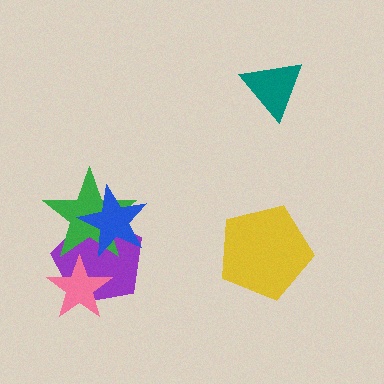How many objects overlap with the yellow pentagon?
0 objects overlap with the yellow pentagon.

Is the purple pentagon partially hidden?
Yes, it is partially covered by another shape.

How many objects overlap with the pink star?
2 objects overlap with the pink star.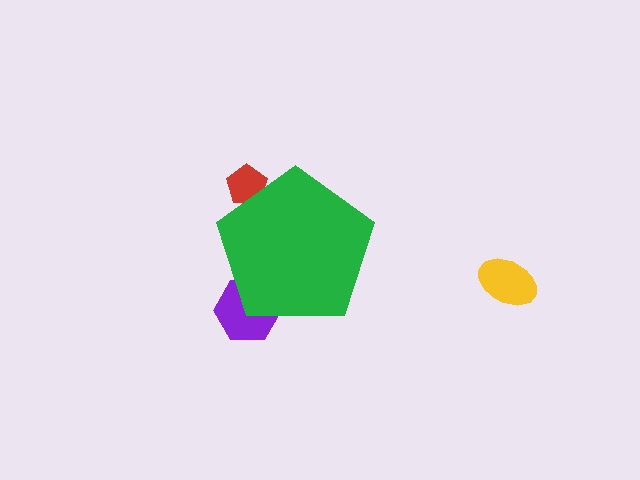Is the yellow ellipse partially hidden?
No, the yellow ellipse is fully visible.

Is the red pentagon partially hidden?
Yes, the red pentagon is partially hidden behind the green pentagon.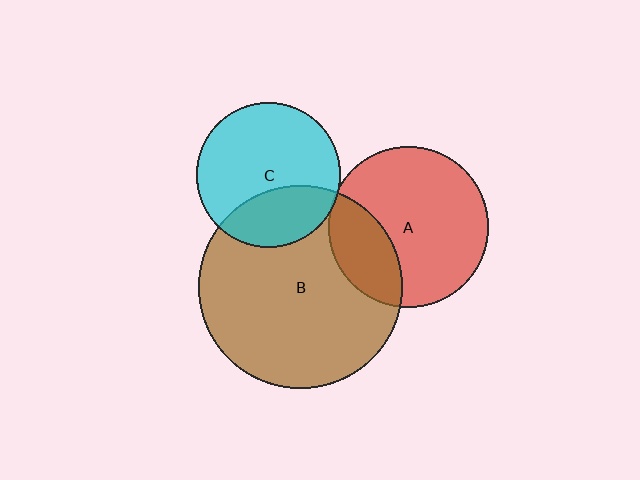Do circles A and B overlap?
Yes.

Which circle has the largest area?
Circle B (brown).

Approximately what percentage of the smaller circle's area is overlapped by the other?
Approximately 25%.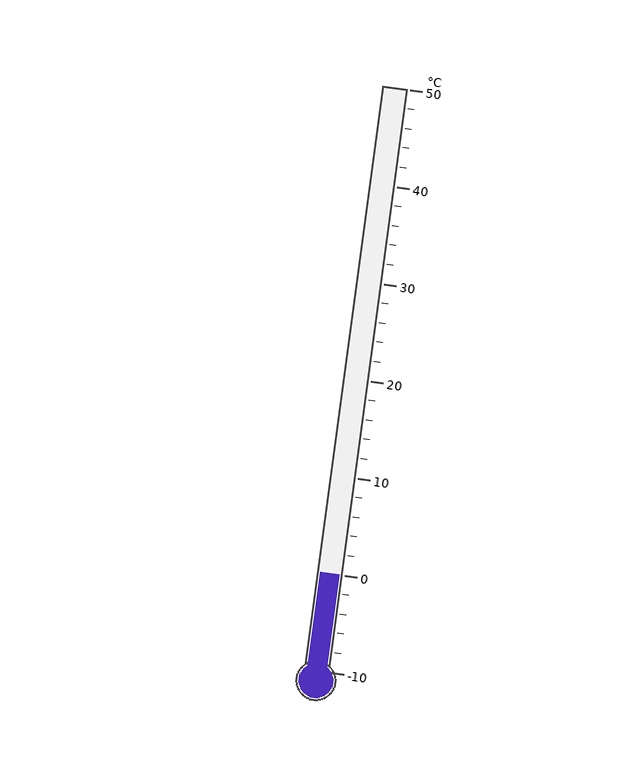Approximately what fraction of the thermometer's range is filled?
The thermometer is filled to approximately 15% of its range.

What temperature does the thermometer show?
The thermometer shows approximately 0°C.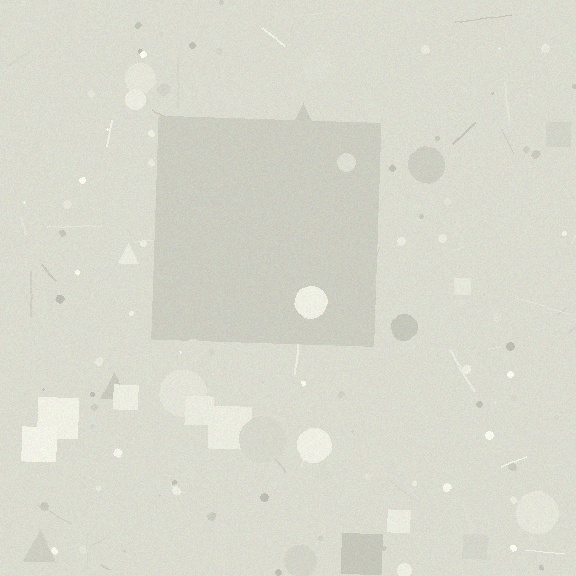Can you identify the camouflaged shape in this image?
The camouflaged shape is a square.